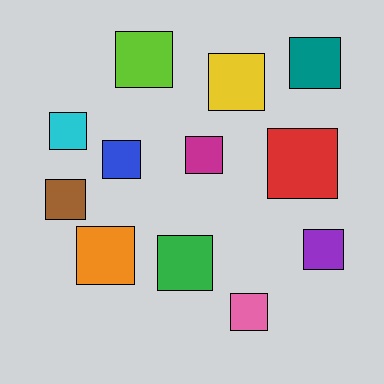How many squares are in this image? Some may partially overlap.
There are 12 squares.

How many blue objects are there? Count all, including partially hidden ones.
There is 1 blue object.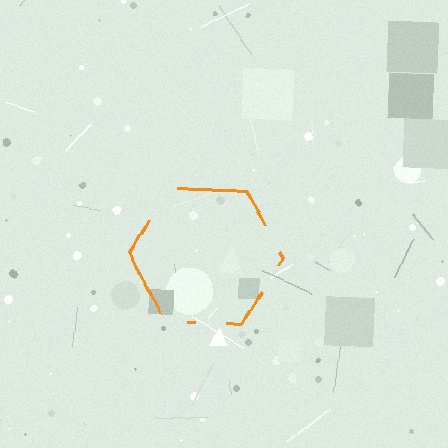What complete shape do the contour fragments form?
The contour fragments form a hexagon.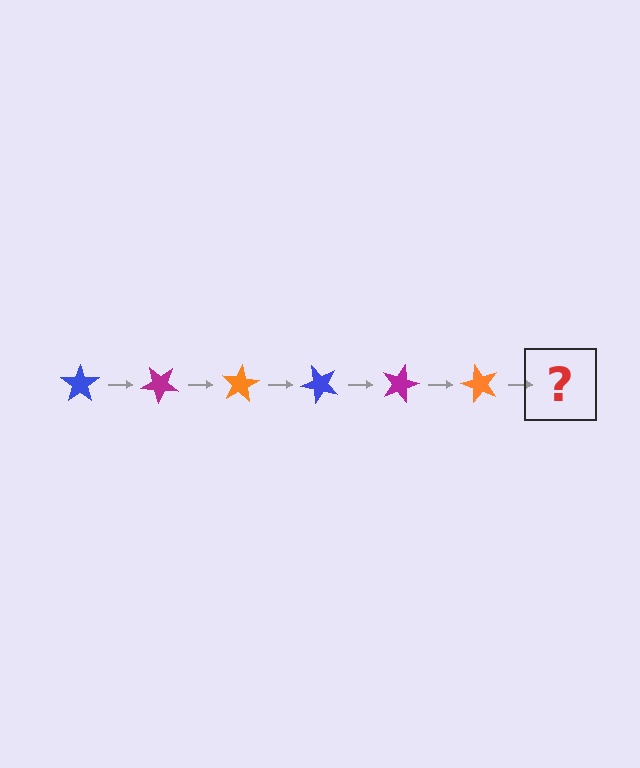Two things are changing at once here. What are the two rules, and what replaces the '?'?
The two rules are that it rotates 40 degrees each step and the color cycles through blue, magenta, and orange. The '?' should be a blue star, rotated 240 degrees from the start.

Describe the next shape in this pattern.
It should be a blue star, rotated 240 degrees from the start.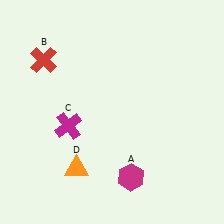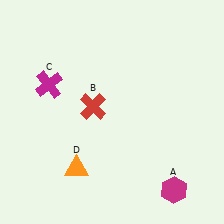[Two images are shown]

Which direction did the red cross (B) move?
The red cross (B) moved right.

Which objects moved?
The objects that moved are: the magenta hexagon (A), the red cross (B), the magenta cross (C).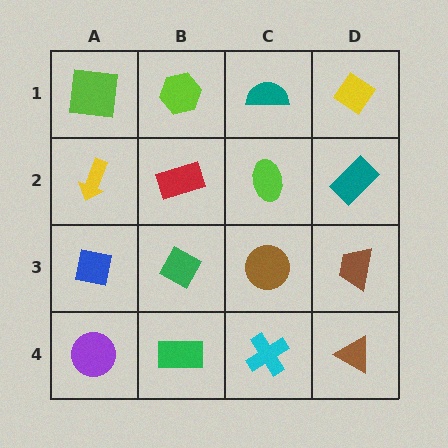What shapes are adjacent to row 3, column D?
A teal rectangle (row 2, column D), a brown triangle (row 4, column D), a brown circle (row 3, column C).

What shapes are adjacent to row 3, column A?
A yellow arrow (row 2, column A), a purple circle (row 4, column A), a green diamond (row 3, column B).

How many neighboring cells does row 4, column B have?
3.